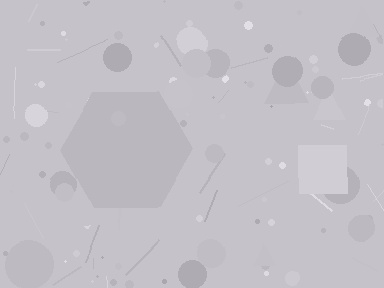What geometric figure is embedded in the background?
A hexagon is embedded in the background.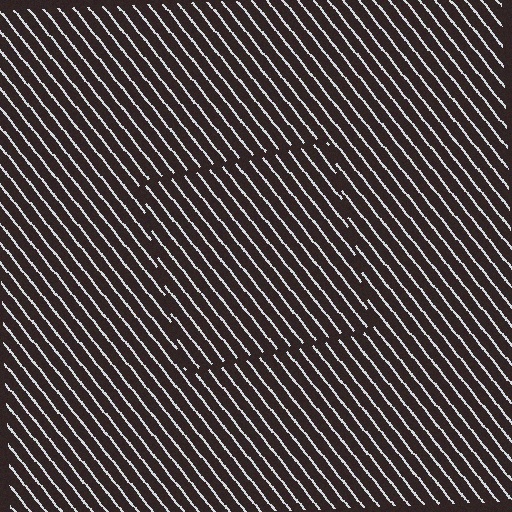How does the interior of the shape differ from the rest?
The interior of the shape contains the same grating, shifted by half a period — the contour is defined by the phase discontinuity where line-ends from the inner and outer gratings abut.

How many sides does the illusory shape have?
4 sides — the line-ends trace a square.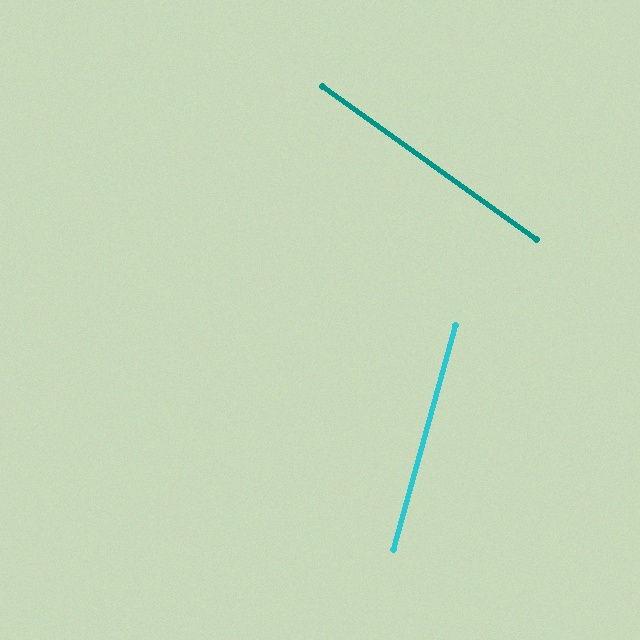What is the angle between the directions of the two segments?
Approximately 70 degrees.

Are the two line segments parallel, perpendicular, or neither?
Neither parallel nor perpendicular — they differ by about 70°.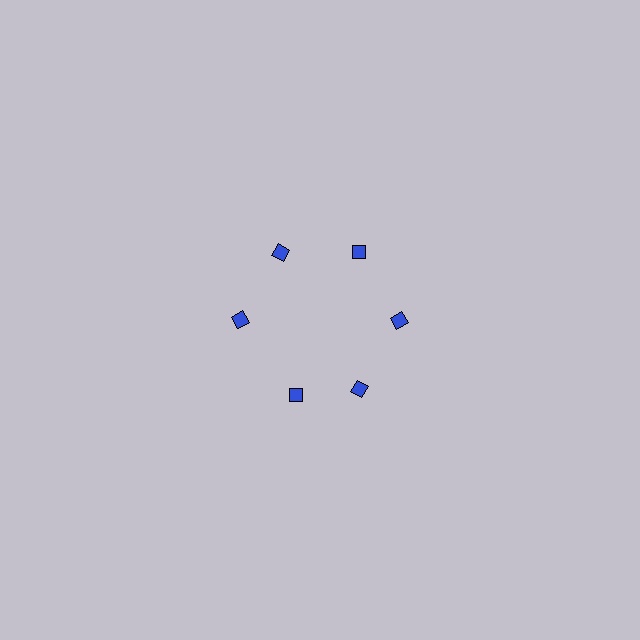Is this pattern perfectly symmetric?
No. The 6 blue diamonds are arranged in a ring, but one element near the 7 o'clock position is rotated out of alignment along the ring, breaking the 6-fold rotational symmetry.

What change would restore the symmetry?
The symmetry would be restored by rotating it back into even spacing with its neighbors so that all 6 diamonds sit at equal angles and equal distance from the center.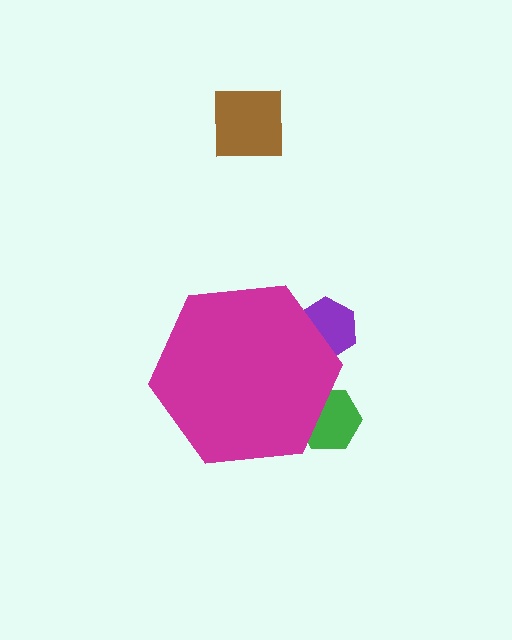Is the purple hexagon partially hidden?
Yes, the purple hexagon is partially hidden behind the magenta hexagon.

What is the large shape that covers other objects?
A magenta hexagon.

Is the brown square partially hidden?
No, the brown square is fully visible.